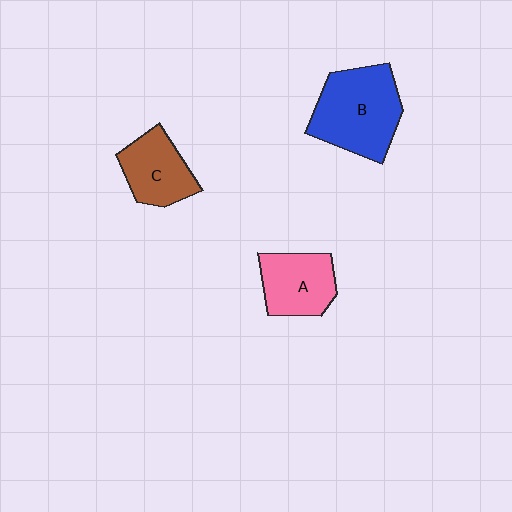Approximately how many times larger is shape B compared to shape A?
Approximately 1.5 times.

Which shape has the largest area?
Shape B (blue).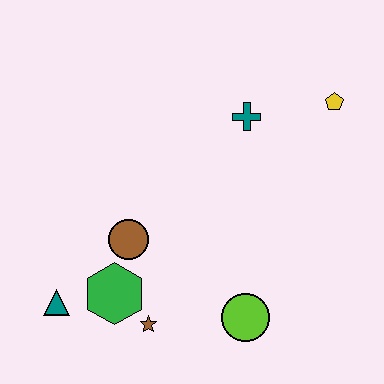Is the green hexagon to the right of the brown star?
No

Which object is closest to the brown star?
The green hexagon is closest to the brown star.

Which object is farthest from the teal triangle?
The yellow pentagon is farthest from the teal triangle.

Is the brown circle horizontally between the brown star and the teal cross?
No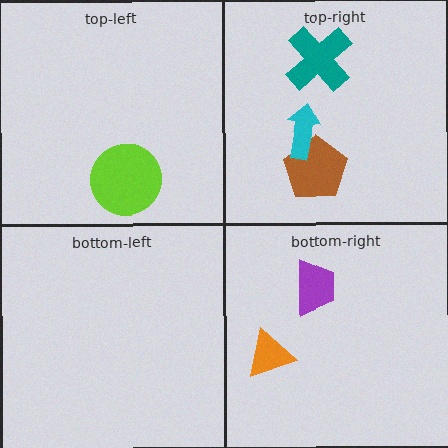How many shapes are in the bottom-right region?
2.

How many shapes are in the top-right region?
3.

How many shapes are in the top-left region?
1.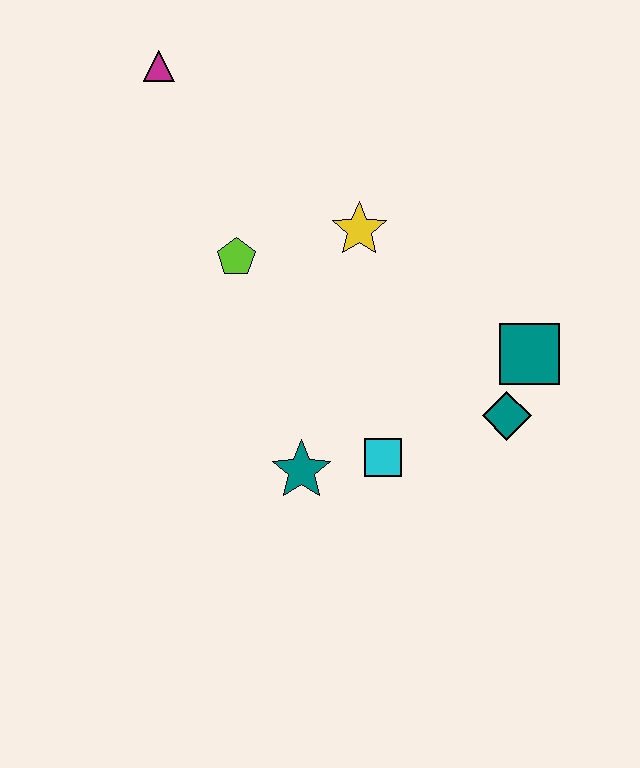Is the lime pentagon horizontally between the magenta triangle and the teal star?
Yes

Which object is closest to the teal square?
The teal diamond is closest to the teal square.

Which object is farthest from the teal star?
The magenta triangle is farthest from the teal star.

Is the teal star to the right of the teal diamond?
No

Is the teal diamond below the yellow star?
Yes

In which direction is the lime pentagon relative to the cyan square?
The lime pentagon is above the cyan square.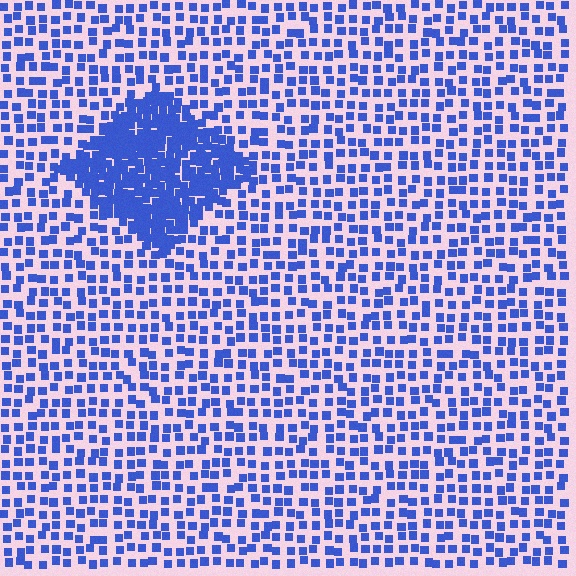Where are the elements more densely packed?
The elements are more densely packed inside the diamond boundary.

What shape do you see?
I see a diamond.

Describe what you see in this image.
The image contains small blue elements arranged at two different densities. A diamond-shaped region is visible where the elements are more densely packed than the surrounding area.